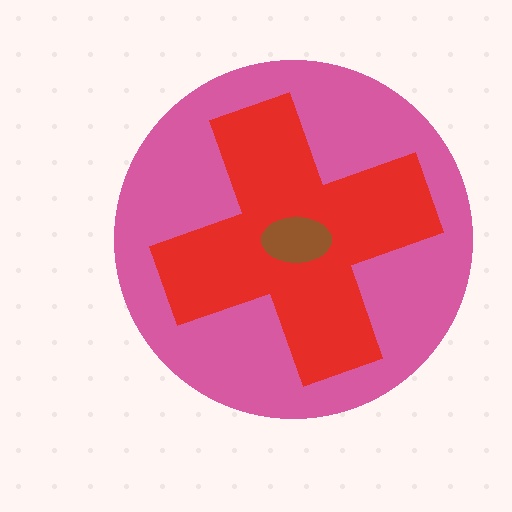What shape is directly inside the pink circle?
The red cross.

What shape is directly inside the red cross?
The brown ellipse.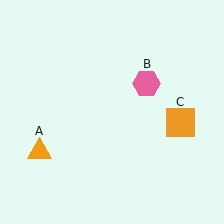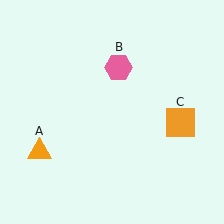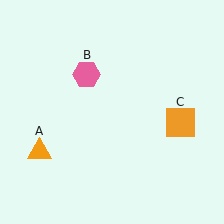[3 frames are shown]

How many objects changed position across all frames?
1 object changed position: pink hexagon (object B).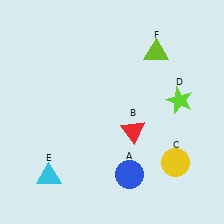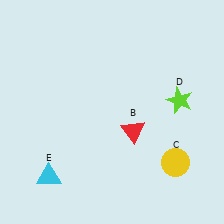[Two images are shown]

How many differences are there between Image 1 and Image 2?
There are 2 differences between the two images.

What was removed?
The lime triangle (F), the blue circle (A) were removed in Image 2.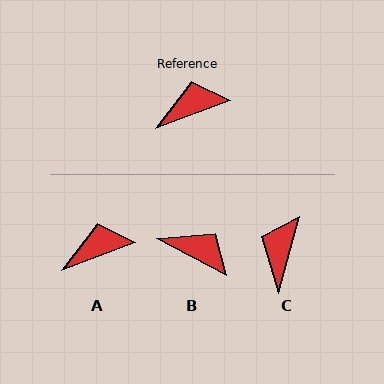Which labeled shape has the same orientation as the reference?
A.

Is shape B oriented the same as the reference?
No, it is off by about 48 degrees.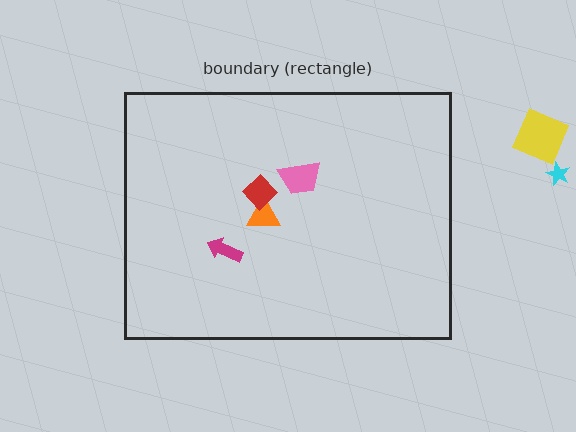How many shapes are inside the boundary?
4 inside, 2 outside.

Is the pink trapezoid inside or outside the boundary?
Inside.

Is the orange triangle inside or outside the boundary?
Inside.